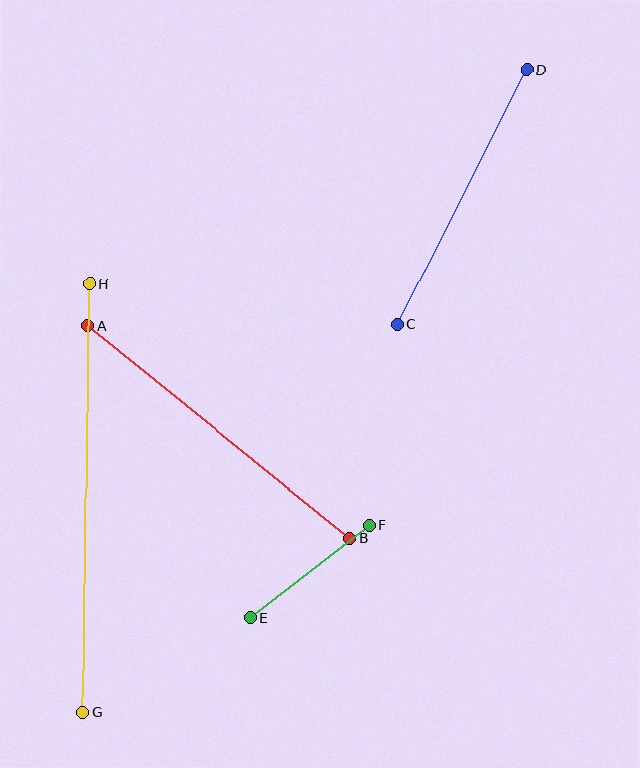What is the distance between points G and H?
The distance is approximately 429 pixels.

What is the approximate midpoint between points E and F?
The midpoint is at approximately (310, 571) pixels.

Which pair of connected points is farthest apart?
Points G and H are farthest apart.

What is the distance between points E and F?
The distance is approximately 151 pixels.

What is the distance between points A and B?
The distance is approximately 338 pixels.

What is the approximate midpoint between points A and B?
The midpoint is at approximately (219, 432) pixels.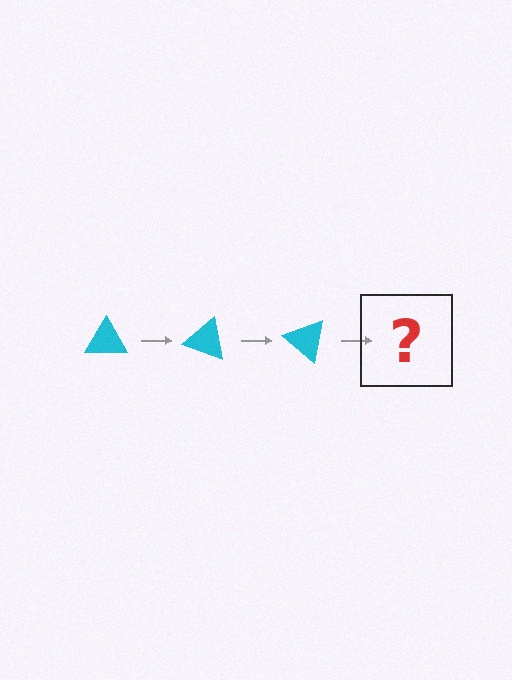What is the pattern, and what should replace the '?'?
The pattern is that the triangle rotates 20 degrees each step. The '?' should be a cyan triangle rotated 60 degrees.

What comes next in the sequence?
The next element should be a cyan triangle rotated 60 degrees.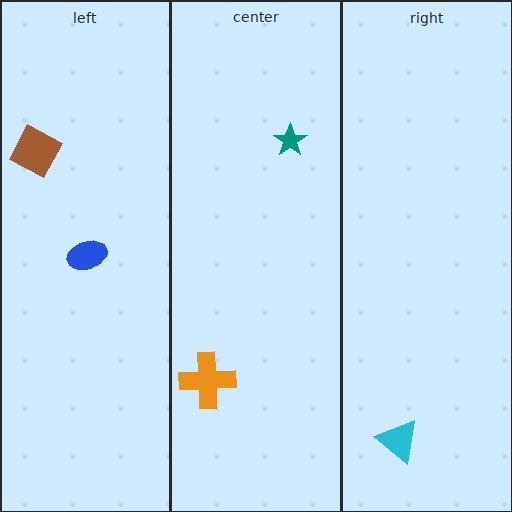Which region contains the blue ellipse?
The left region.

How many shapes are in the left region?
2.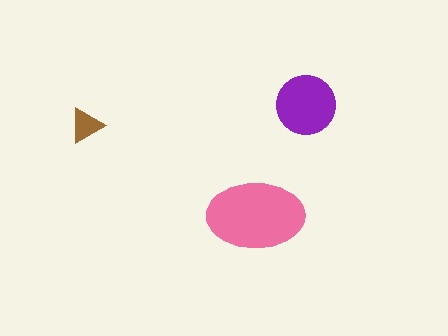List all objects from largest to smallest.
The pink ellipse, the purple circle, the brown triangle.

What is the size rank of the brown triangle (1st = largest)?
3rd.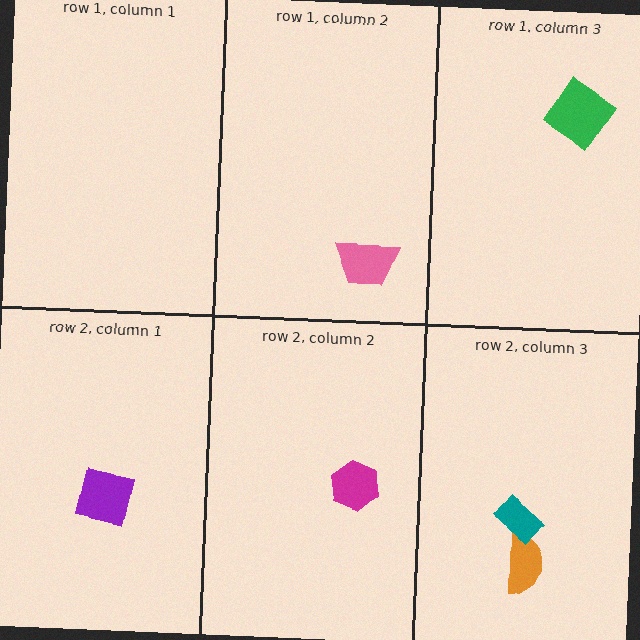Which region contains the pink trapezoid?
The row 1, column 2 region.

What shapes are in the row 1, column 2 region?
The pink trapezoid.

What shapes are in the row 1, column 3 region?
The green diamond.